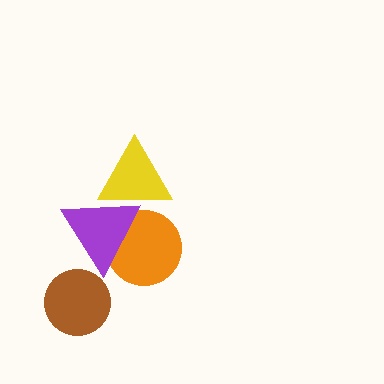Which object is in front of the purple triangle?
The yellow triangle is in front of the purple triangle.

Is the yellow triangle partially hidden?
No, no other shape covers it.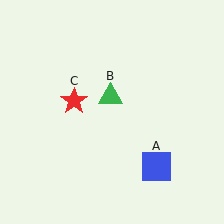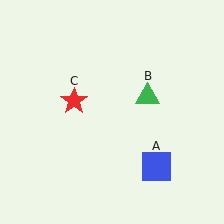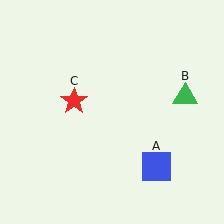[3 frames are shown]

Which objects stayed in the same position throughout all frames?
Blue square (object A) and red star (object C) remained stationary.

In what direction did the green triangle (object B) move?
The green triangle (object B) moved right.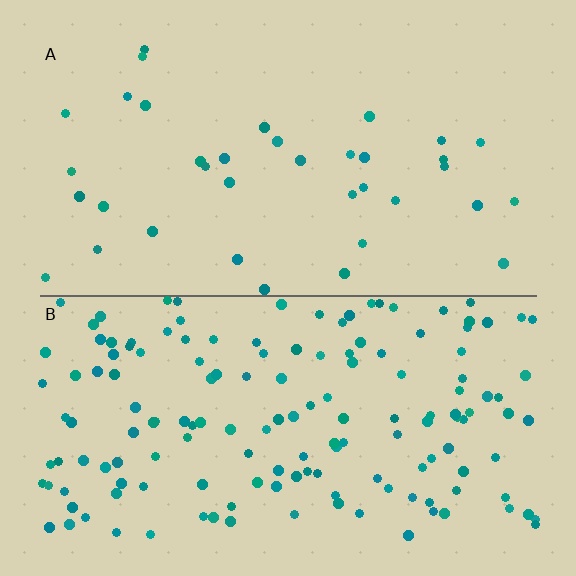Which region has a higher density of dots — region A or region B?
B (the bottom).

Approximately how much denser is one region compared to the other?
Approximately 4.2× — region B over region A.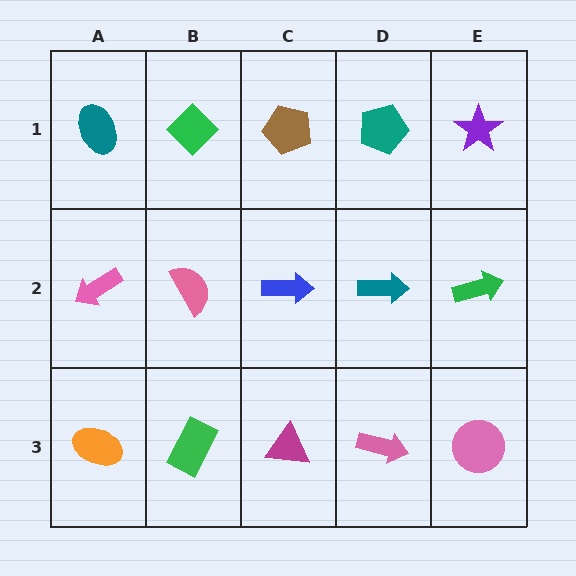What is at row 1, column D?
A teal pentagon.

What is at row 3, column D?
A pink arrow.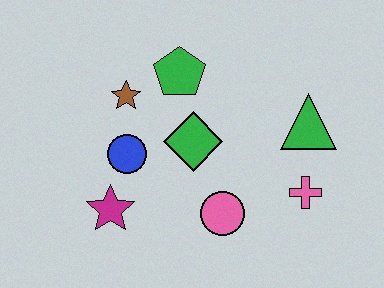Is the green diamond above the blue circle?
Yes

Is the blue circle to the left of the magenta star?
No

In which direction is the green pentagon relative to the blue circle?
The green pentagon is above the blue circle.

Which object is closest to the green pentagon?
The brown star is closest to the green pentagon.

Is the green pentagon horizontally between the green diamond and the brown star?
Yes